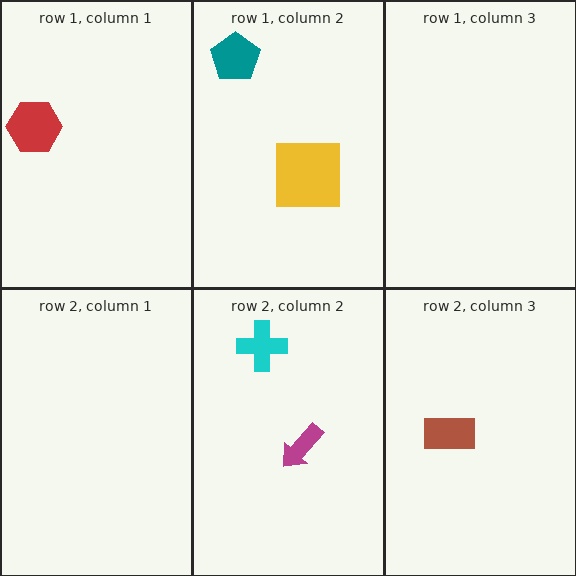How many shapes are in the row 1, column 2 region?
2.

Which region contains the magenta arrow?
The row 2, column 2 region.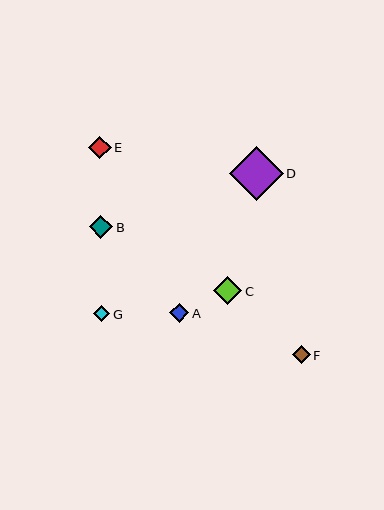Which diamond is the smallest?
Diamond G is the smallest with a size of approximately 16 pixels.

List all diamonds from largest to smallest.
From largest to smallest: D, C, B, E, A, F, G.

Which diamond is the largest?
Diamond D is the largest with a size of approximately 54 pixels.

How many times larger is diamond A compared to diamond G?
Diamond A is approximately 1.2 times the size of diamond G.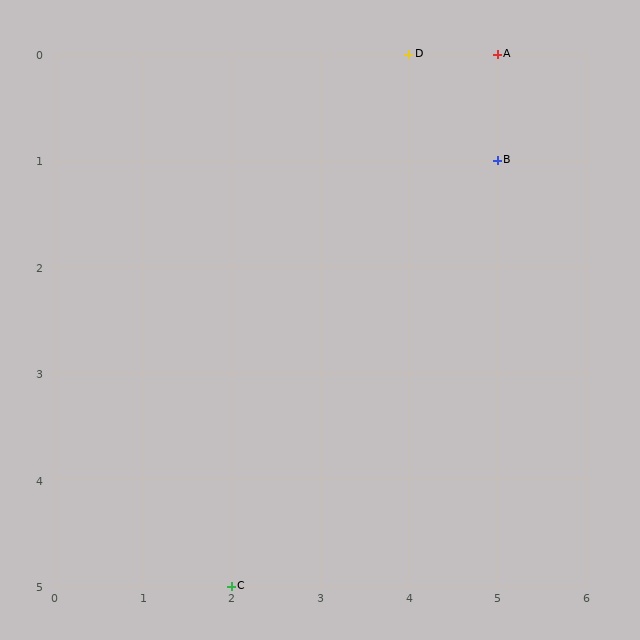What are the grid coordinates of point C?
Point C is at grid coordinates (2, 5).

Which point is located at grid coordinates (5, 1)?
Point B is at (5, 1).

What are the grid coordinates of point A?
Point A is at grid coordinates (5, 0).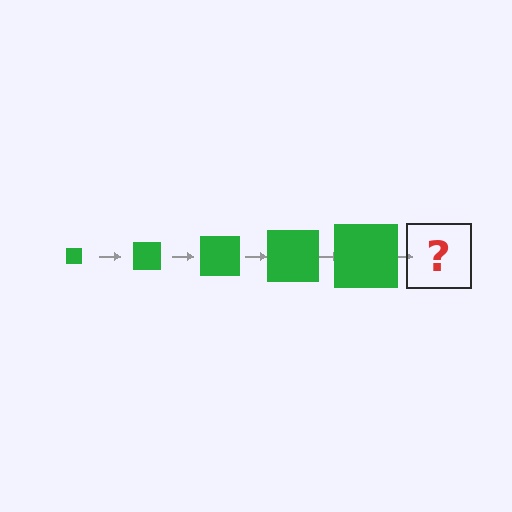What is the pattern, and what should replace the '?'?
The pattern is that the square gets progressively larger each step. The '?' should be a green square, larger than the previous one.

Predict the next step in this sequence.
The next step is a green square, larger than the previous one.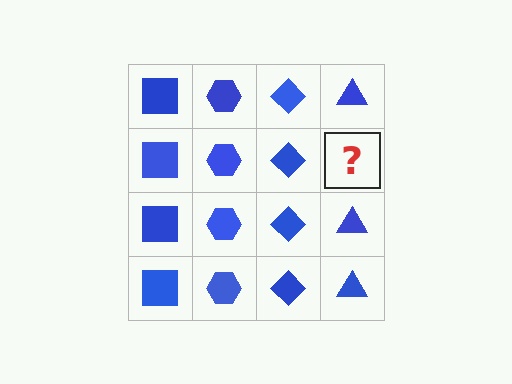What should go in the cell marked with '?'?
The missing cell should contain a blue triangle.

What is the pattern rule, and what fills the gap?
The rule is that each column has a consistent shape. The gap should be filled with a blue triangle.